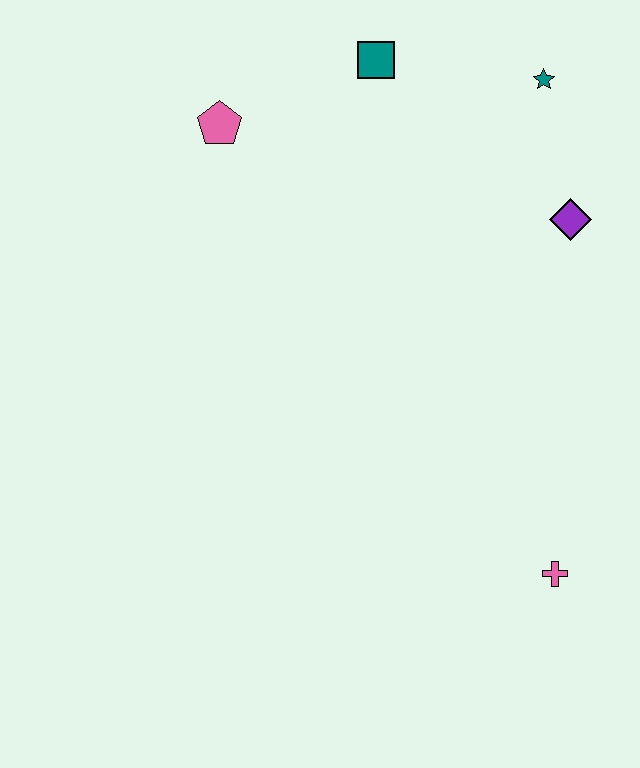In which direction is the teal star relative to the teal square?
The teal star is to the right of the teal square.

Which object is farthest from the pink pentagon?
The pink cross is farthest from the pink pentagon.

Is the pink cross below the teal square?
Yes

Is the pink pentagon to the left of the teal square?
Yes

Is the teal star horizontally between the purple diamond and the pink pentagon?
Yes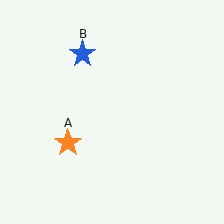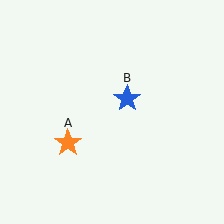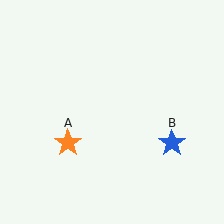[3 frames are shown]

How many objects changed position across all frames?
1 object changed position: blue star (object B).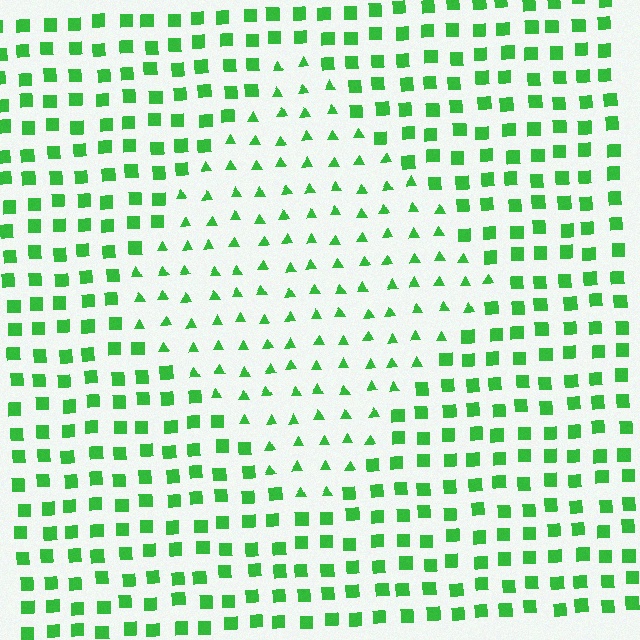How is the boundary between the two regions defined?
The boundary is defined by a change in element shape: triangles inside vs. squares outside. All elements share the same color and spacing.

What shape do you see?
I see a diamond.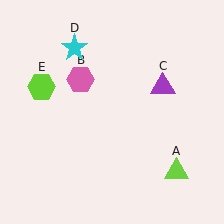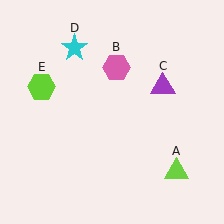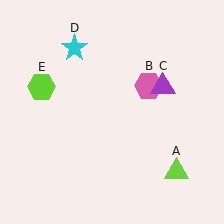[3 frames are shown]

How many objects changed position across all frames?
1 object changed position: pink hexagon (object B).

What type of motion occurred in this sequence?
The pink hexagon (object B) rotated clockwise around the center of the scene.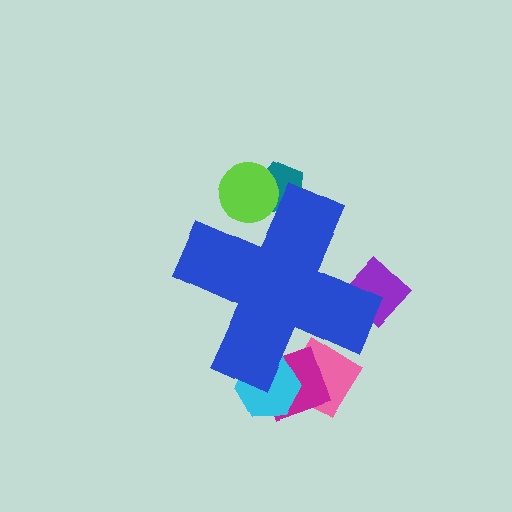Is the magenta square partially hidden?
Yes, the magenta square is partially hidden behind the blue cross.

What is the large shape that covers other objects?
A blue cross.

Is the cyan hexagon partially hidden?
Yes, the cyan hexagon is partially hidden behind the blue cross.